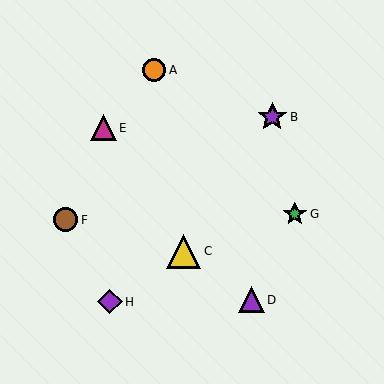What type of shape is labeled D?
Shape D is a purple triangle.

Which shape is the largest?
The yellow triangle (labeled C) is the largest.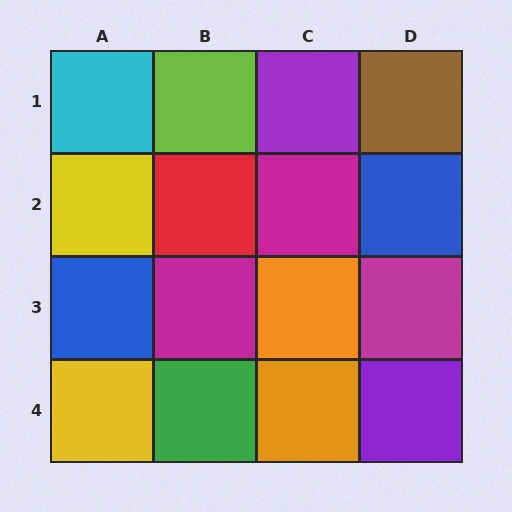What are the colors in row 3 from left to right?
Blue, magenta, orange, magenta.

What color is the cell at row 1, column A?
Cyan.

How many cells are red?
1 cell is red.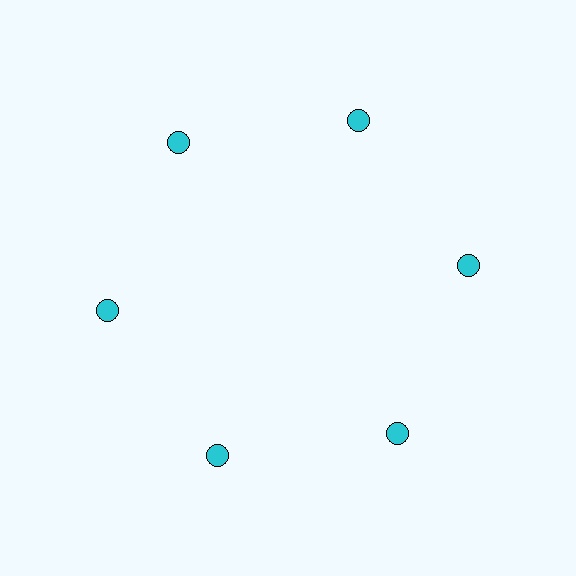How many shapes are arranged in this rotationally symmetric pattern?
There are 6 shapes, arranged in 6 groups of 1.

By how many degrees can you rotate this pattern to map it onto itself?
The pattern maps onto itself every 60 degrees of rotation.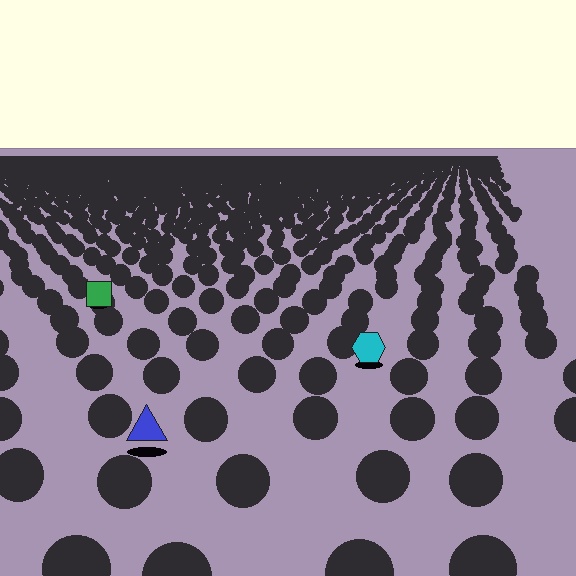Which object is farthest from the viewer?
The green square is farthest from the viewer. It appears smaller and the ground texture around it is denser.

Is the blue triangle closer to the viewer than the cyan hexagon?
Yes. The blue triangle is closer — you can tell from the texture gradient: the ground texture is coarser near it.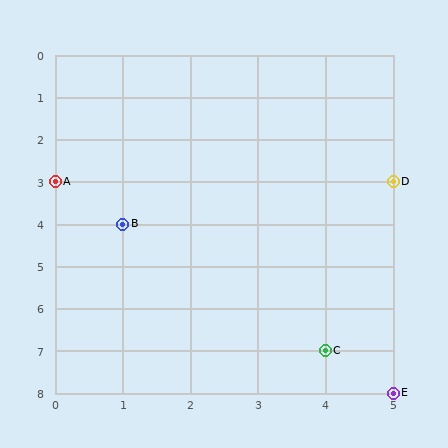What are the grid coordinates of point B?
Point B is at grid coordinates (1, 4).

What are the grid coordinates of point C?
Point C is at grid coordinates (4, 7).